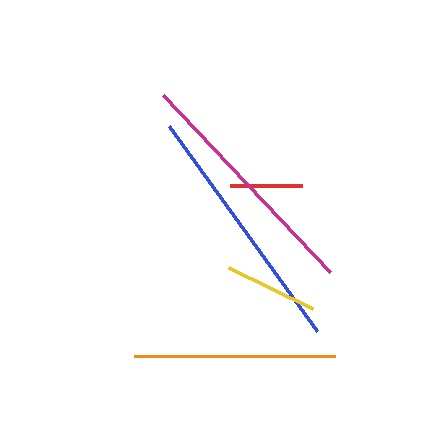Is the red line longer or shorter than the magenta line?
The magenta line is longer than the red line.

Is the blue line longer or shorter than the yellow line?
The blue line is longer than the yellow line.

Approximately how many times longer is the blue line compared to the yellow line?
The blue line is approximately 2.7 times the length of the yellow line.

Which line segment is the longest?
The blue line is the longest at approximately 252 pixels.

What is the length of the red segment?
The red segment is approximately 72 pixels long.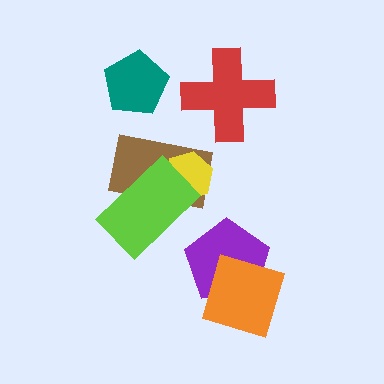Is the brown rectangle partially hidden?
Yes, it is partially covered by another shape.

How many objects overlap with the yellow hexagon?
2 objects overlap with the yellow hexagon.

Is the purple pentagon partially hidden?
Yes, it is partially covered by another shape.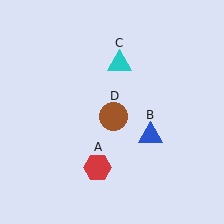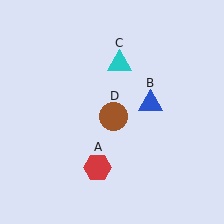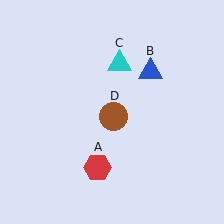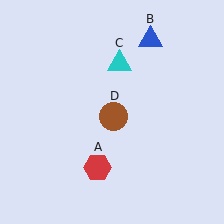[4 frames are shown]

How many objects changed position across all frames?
1 object changed position: blue triangle (object B).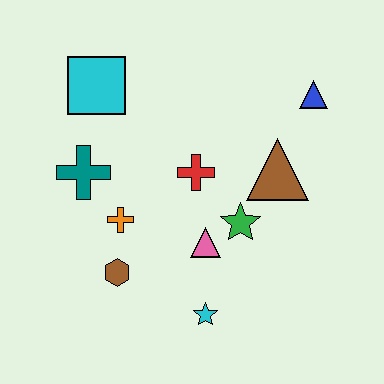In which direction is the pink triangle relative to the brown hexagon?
The pink triangle is to the right of the brown hexagon.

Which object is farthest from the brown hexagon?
The blue triangle is farthest from the brown hexagon.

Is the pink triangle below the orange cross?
Yes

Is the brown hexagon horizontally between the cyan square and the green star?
Yes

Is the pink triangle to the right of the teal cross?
Yes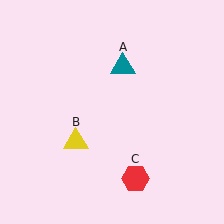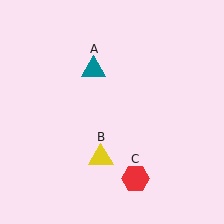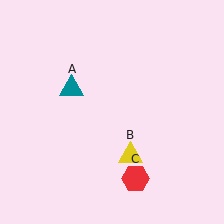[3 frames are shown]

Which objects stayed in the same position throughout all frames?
Red hexagon (object C) remained stationary.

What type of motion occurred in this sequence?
The teal triangle (object A), yellow triangle (object B) rotated counterclockwise around the center of the scene.